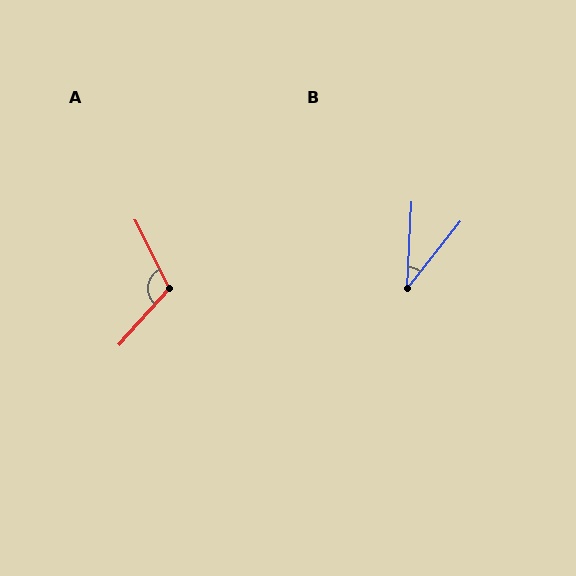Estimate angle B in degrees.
Approximately 36 degrees.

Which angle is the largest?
A, at approximately 112 degrees.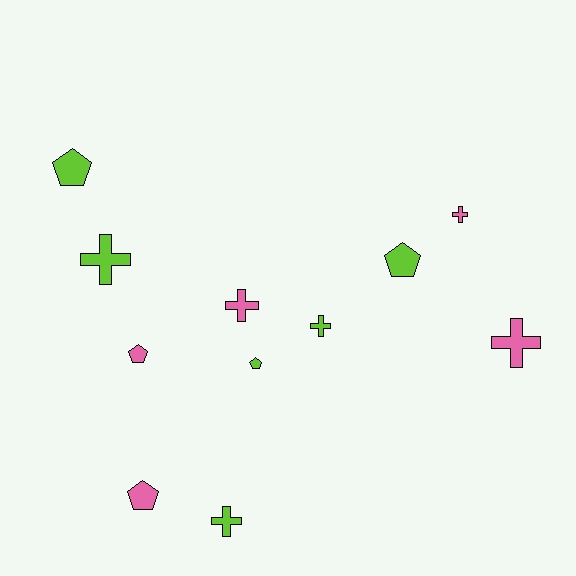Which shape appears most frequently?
Cross, with 6 objects.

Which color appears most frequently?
Lime, with 6 objects.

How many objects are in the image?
There are 11 objects.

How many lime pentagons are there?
There are 3 lime pentagons.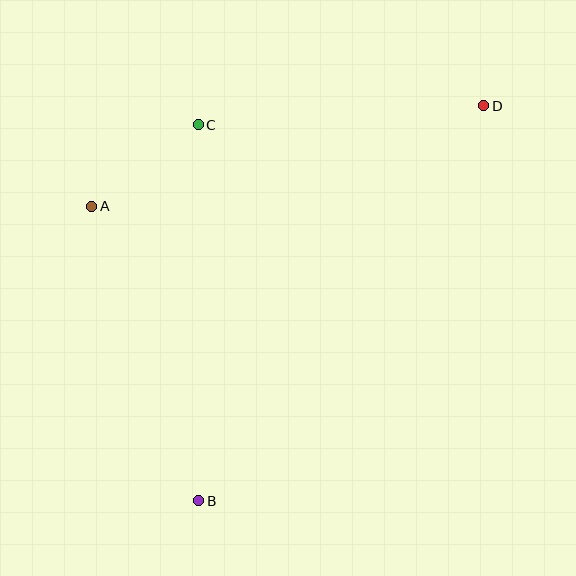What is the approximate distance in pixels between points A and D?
The distance between A and D is approximately 405 pixels.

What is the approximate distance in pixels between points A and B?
The distance between A and B is approximately 313 pixels.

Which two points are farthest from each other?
Points B and D are farthest from each other.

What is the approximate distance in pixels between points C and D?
The distance between C and D is approximately 286 pixels.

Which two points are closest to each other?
Points A and C are closest to each other.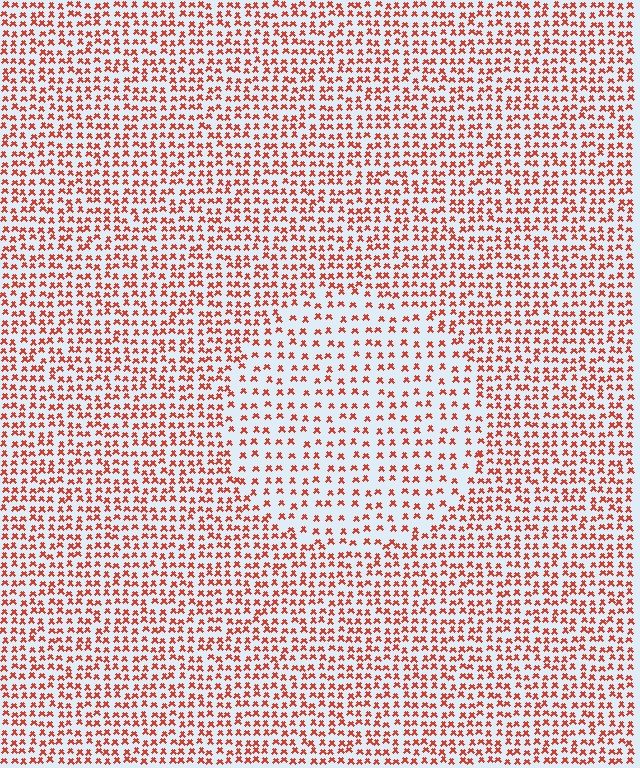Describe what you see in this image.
The image contains small red elements arranged at two different densities. A circle-shaped region is visible where the elements are less densely packed than the surrounding area.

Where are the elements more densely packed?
The elements are more densely packed outside the circle boundary.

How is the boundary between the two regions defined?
The boundary is defined by a change in element density (approximately 1.8x ratio). All elements are the same color, size, and shape.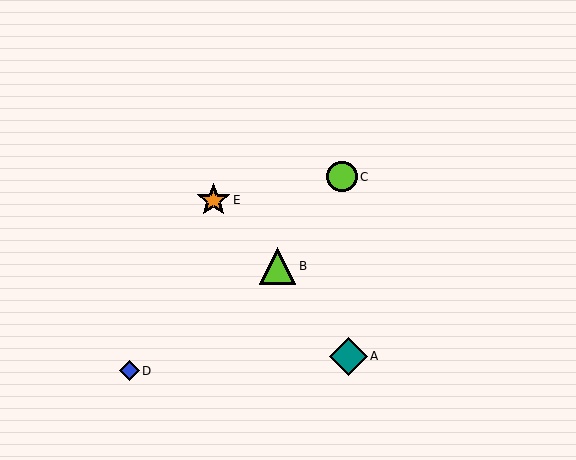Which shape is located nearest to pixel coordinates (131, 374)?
The blue diamond (labeled D) at (129, 371) is nearest to that location.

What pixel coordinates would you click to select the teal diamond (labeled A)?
Click at (348, 356) to select the teal diamond A.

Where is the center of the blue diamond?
The center of the blue diamond is at (129, 371).